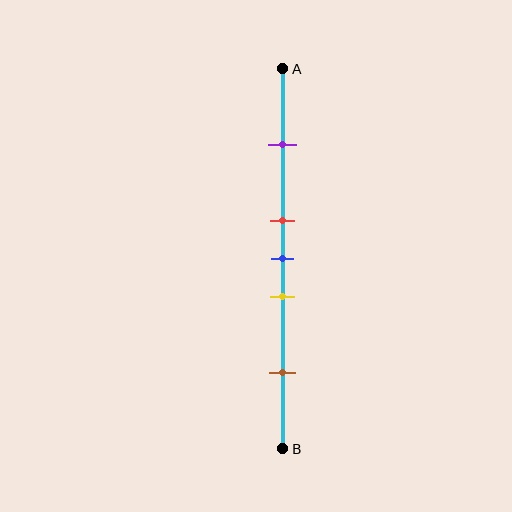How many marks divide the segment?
There are 5 marks dividing the segment.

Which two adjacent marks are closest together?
The red and blue marks are the closest adjacent pair.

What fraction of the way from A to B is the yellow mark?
The yellow mark is approximately 60% (0.6) of the way from A to B.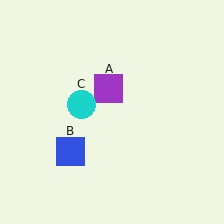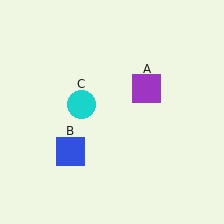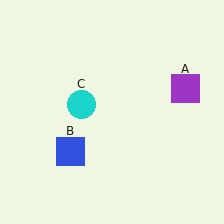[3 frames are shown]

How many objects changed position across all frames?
1 object changed position: purple square (object A).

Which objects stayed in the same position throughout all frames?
Blue square (object B) and cyan circle (object C) remained stationary.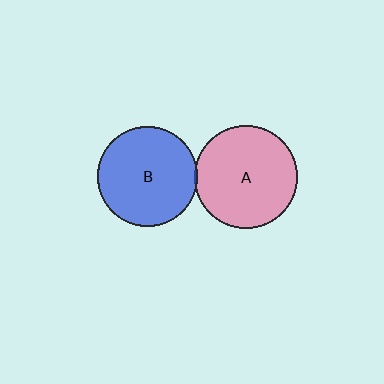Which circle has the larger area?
Circle A (pink).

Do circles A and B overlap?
Yes.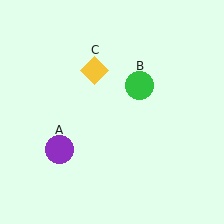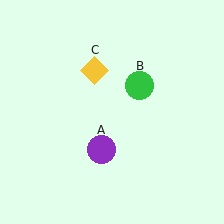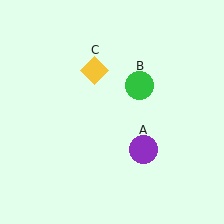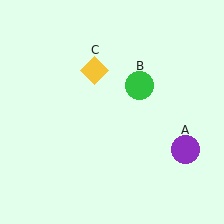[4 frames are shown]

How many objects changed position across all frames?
1 object changed position: purple circle (object A).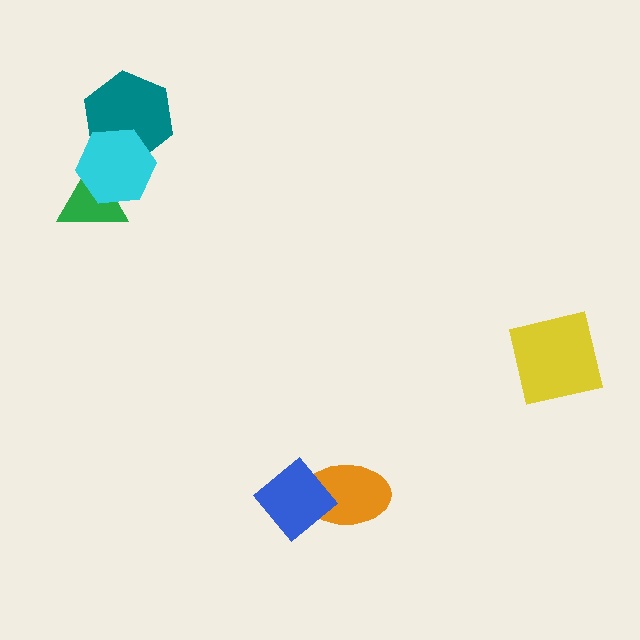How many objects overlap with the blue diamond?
1 object overlaps with the blue diamond.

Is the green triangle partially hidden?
Yes, it is partially covered by another shape.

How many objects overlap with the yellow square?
0 objects overlap with the yellow square.